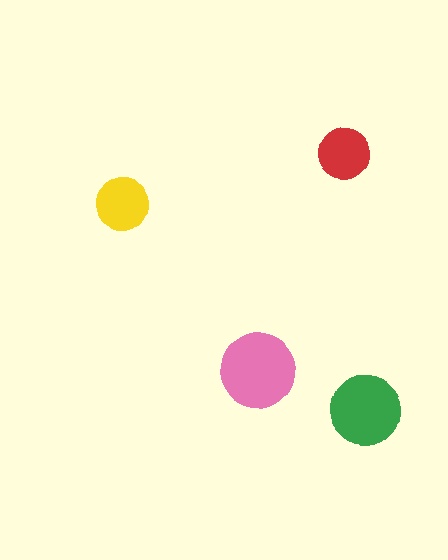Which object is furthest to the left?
The yellow circle is leftmost.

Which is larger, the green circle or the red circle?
The green one.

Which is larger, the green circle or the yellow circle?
The green one.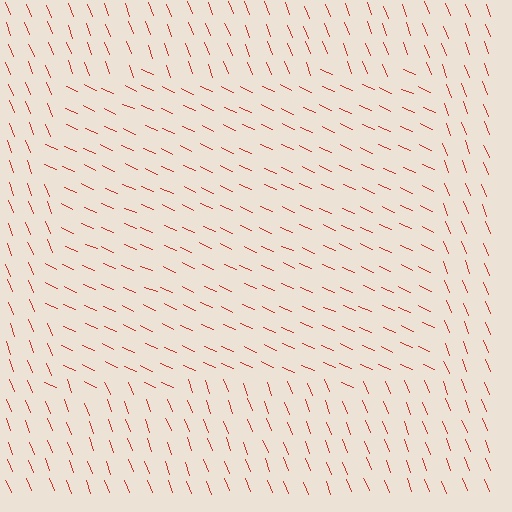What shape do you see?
I see a rectangle.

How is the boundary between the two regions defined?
The boundary is defined purely by a change in line orientation (approximately 45 degrees difference). All lines are the same color and thickness.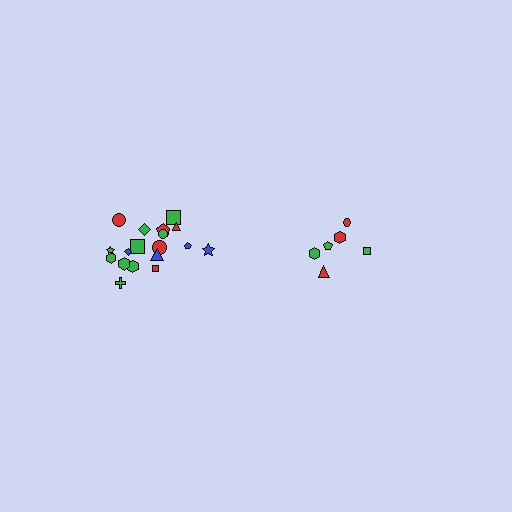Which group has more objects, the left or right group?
The left group.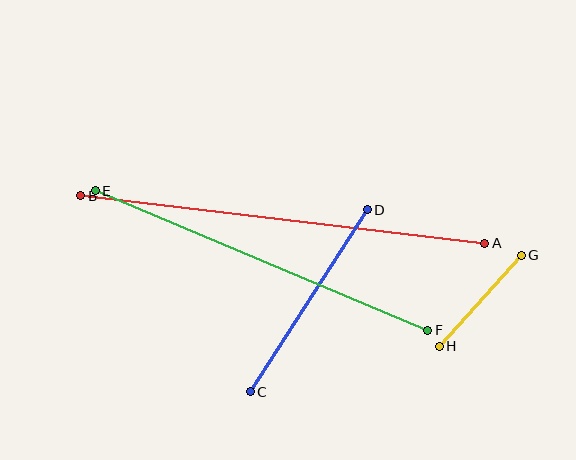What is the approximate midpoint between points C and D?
The midpoint is at approximately (309, 301) pixels.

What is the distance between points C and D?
The distance is approximately 216 pixels.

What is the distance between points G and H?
The distance is approximately 122 pixels.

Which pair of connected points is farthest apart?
Points A and B are farthest apart.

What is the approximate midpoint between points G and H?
The midpoint is at approximately (480, 301) pixels.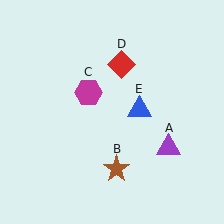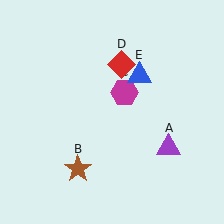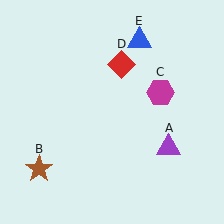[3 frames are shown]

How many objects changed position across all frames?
3 objects changed position: brown star (object B), magenta hexagon (object C), blue triangle (object E).